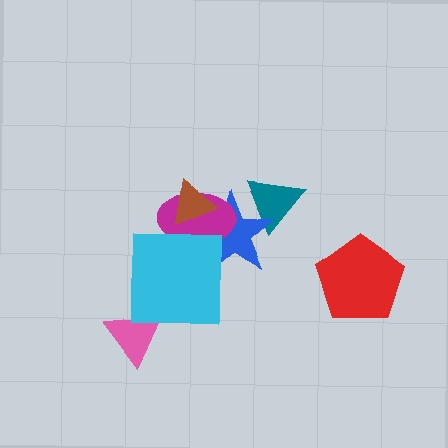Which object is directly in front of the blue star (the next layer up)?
The magenta ellipse is directly in front of the blue star.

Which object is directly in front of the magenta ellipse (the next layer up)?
The brown triangle is directly in front of the magenta ellipse.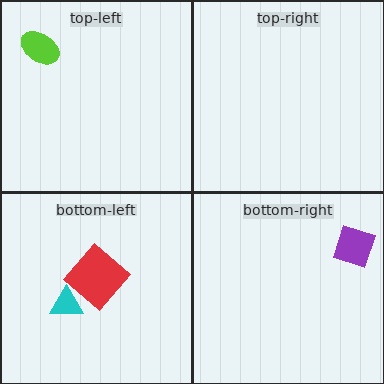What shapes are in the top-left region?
The lime ellipse.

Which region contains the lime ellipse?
The top-left region.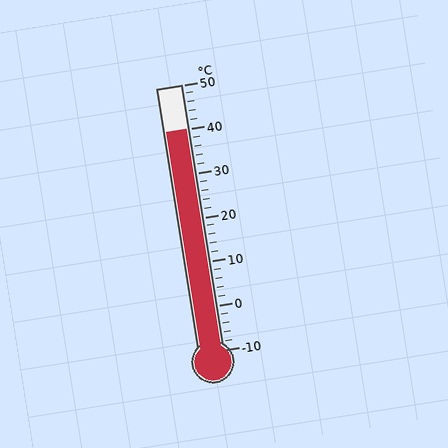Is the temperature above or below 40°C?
The temperature is at 40°C.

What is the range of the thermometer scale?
The thermometer scale ranges from -10°C to 50°C.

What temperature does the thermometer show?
The thermometer shows approximately 40°C.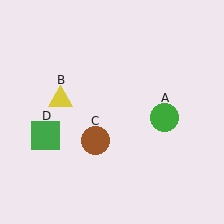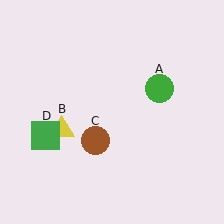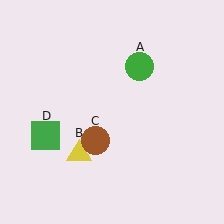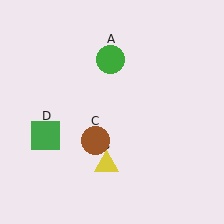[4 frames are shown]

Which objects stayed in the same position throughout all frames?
Brown circle (object C) and green square (object D) remained stationary.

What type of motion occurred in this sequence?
The green circle (object A), yellow triangle (object B) rotated counterclockwise around the center of the scene.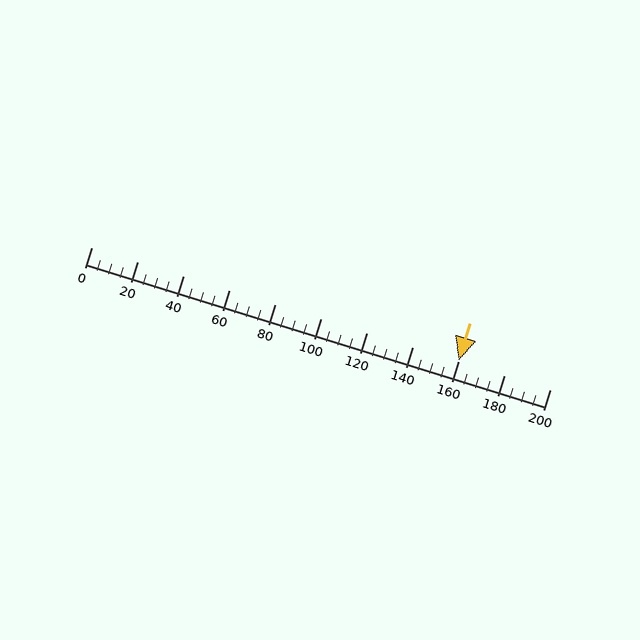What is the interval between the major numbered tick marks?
The major tick marks are spaced 20 units apart.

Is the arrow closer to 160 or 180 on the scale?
The arrow is closer to 160.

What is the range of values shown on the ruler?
The ruler shows values from 0 to 200.